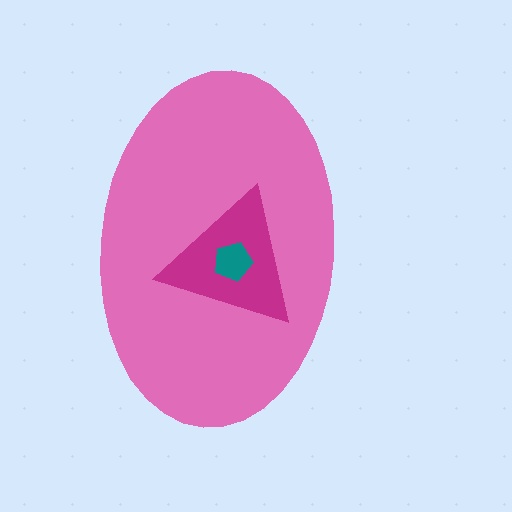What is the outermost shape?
The pink ellipse.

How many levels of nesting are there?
3.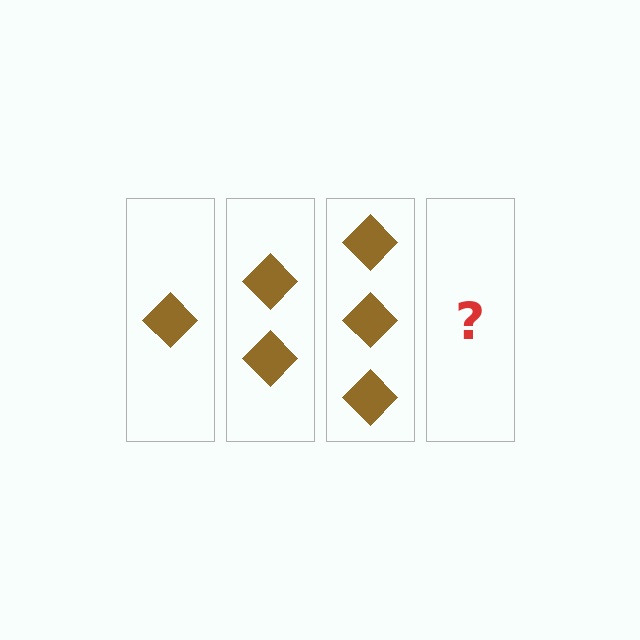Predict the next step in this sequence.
The next step is 4 diamonds.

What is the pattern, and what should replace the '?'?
The pattern is that each step adds one more diamond. The '?' should be 4 diamonds.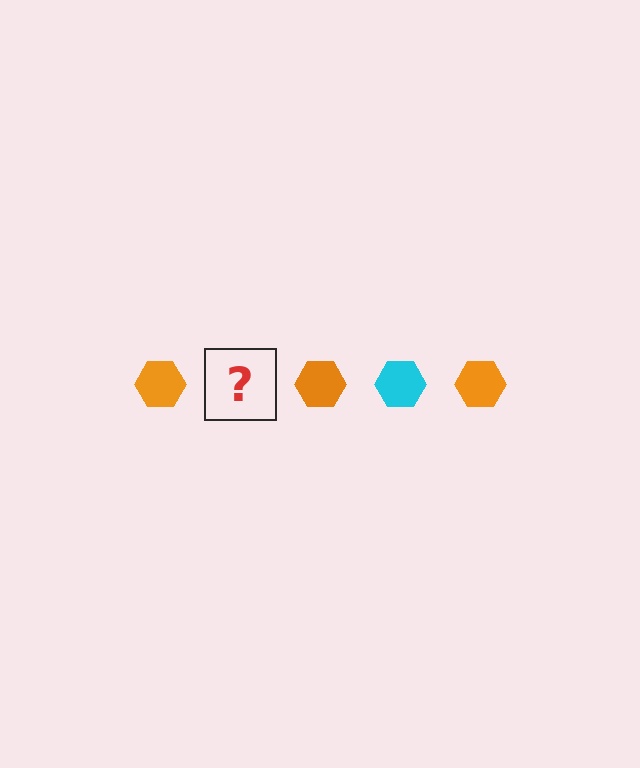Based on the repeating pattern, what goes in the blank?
The blank should be a cyan hexagon.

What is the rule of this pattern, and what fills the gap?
The rule is that the pattern cycles through orange, cyan hexagons. The gap should be filled with a cyan hexagon.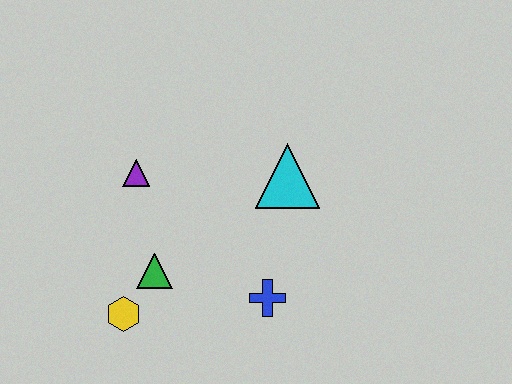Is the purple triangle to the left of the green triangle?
Yes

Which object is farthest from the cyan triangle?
The yellow hexagon is farthest from the cyan triangle.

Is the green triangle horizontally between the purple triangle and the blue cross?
Yes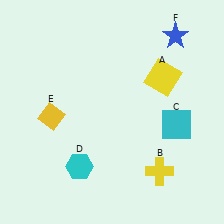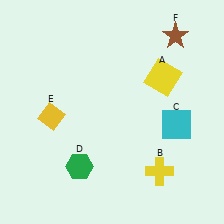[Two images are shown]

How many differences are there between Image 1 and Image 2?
There are 2 differences between the two images.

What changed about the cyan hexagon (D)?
In Image 1, D is cyan. In Image 2, it changed to green.